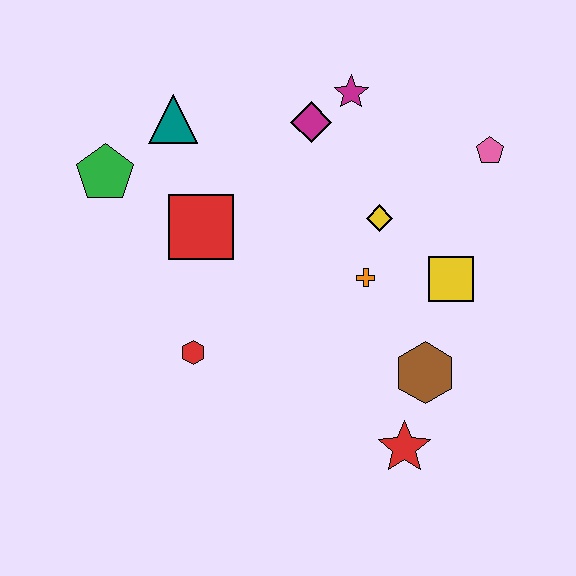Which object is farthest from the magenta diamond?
The red star is farthest from the magenta diamond.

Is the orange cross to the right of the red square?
Yes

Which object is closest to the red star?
The brown hexagon is closest to the red star.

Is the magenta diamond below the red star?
No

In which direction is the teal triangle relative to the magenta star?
The teal triangle is to the left of the magenta star.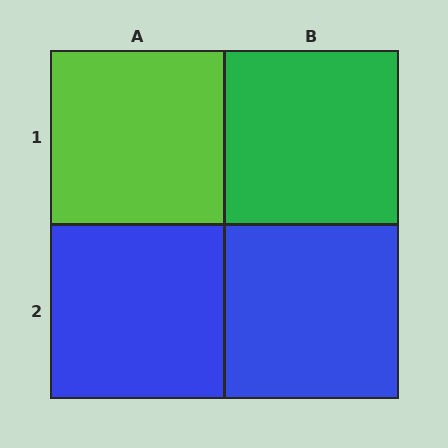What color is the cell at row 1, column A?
Lime.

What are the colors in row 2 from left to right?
Blue, blue.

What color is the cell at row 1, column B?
Green.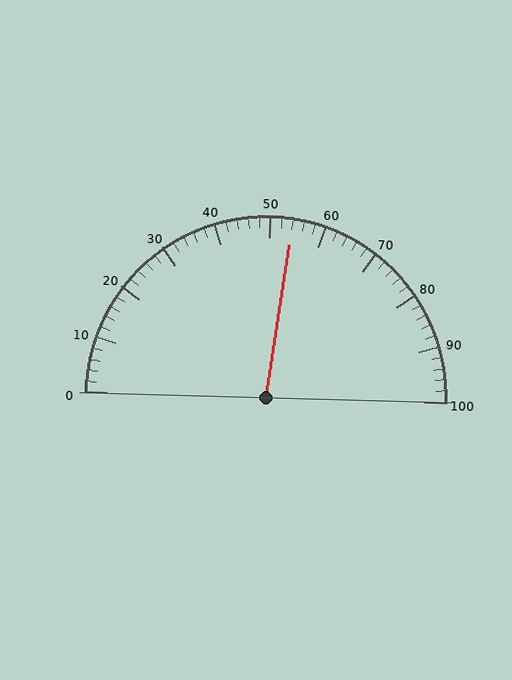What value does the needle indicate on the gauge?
The needle indicates approximately 54.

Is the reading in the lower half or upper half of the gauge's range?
The reading is in the upper half of the range (0 to 100).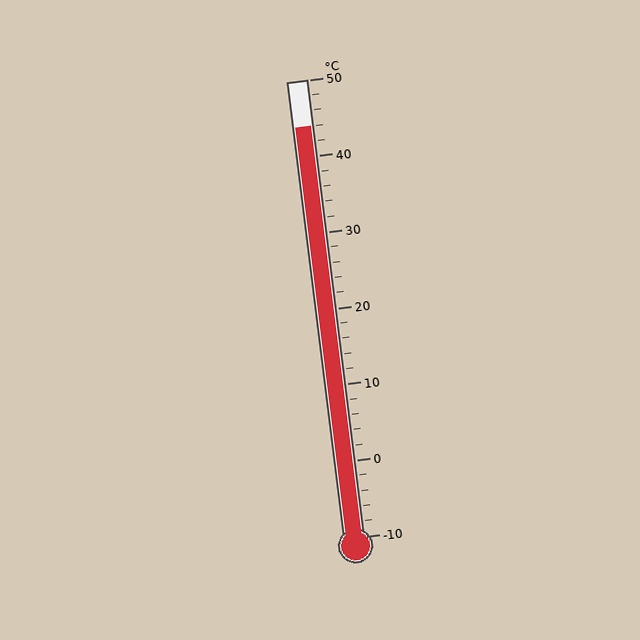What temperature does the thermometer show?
The thermometer shows approximately 44°C.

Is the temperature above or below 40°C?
The temperature is above 40°C.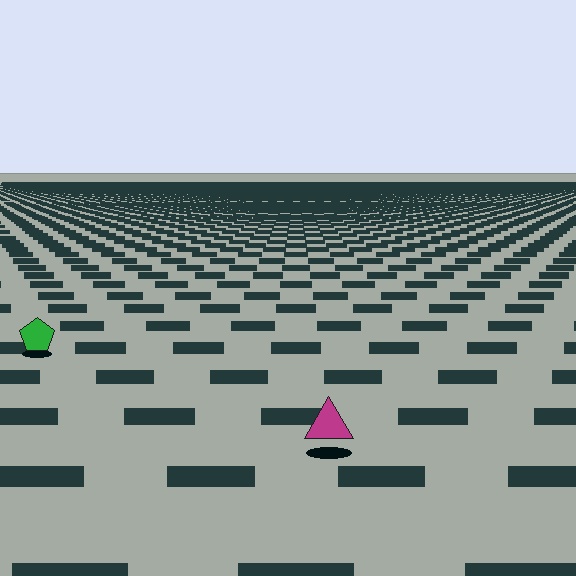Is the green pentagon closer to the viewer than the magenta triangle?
No. The magenta triangle is closer — you can tell from the texture gradient: the ground texture is coarser near it.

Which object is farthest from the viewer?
The green pentagon is farthest from the viewer. It appears smaller and the ground texture around it is denser.